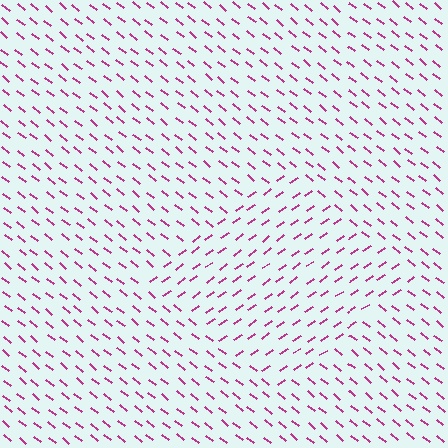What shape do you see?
I see a diamond.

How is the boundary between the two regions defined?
The boundary is defined purely by a change in line orientation (approximately 74 degrees difference). All lines are the same color and thickness.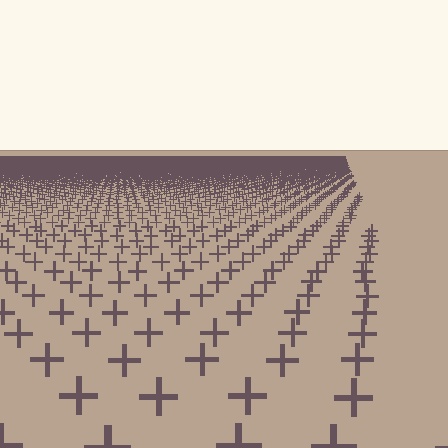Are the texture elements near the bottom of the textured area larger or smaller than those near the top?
Larger. Near the bottom, elements are closer to the viewer and appear at a bigger on-screen size.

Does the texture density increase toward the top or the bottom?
Density increases toward the top.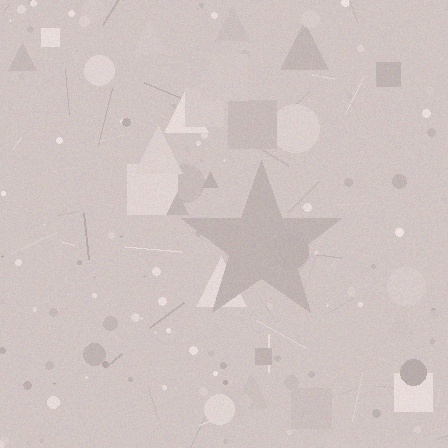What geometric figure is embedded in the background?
A star is embedded in the background.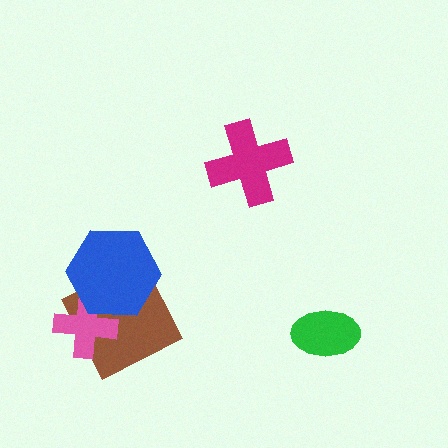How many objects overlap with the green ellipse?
0 objects overlap with the green ellipse.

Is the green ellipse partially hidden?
No, no other shape covers it.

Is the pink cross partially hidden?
Yes, it is partially covered by another shape.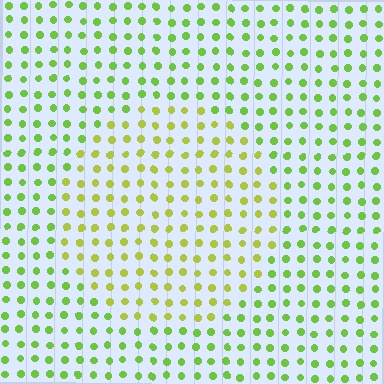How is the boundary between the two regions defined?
The boundary is defined purely by a slight shift in hue (about 28 degrees). Spacing, size, and orientation are identical on both sides.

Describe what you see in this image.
The image is filled with small lime elements in a uniform arrangement. A circle-shaped region is visible where the elements are tinted to a slightly different hue, forming a subtle color boundary.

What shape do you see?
I see a circle.